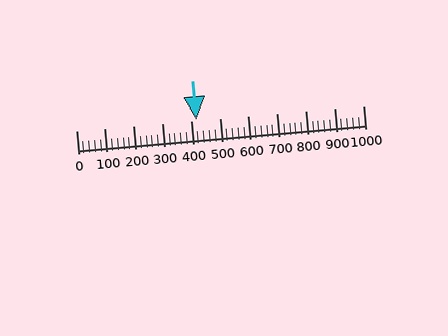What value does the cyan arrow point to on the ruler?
The cyan arrow points to approximately 419.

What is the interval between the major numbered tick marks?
The major tick marks are spaced 100 units apart.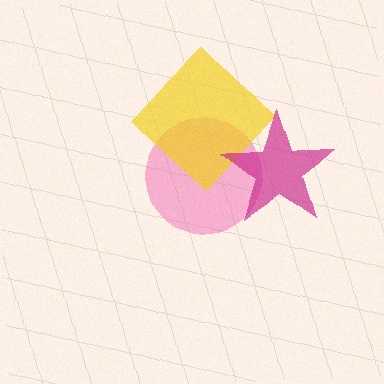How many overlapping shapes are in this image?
There are 3 overlapping shapes in the image.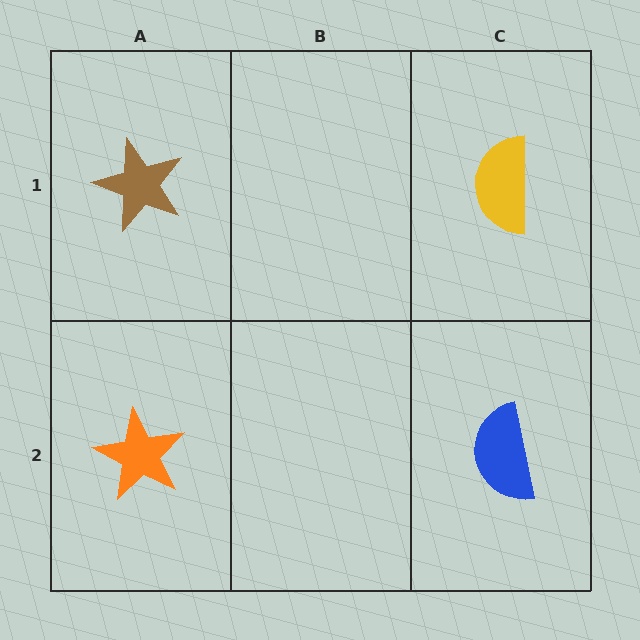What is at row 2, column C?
A blue semicircle.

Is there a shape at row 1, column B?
No, that cell is empty.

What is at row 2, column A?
An orange star.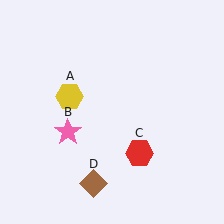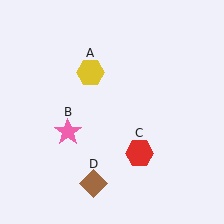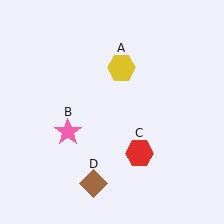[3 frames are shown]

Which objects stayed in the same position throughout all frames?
Pink star (object B) and red hexagon (object C) and brown diamond (object D) remained stationary.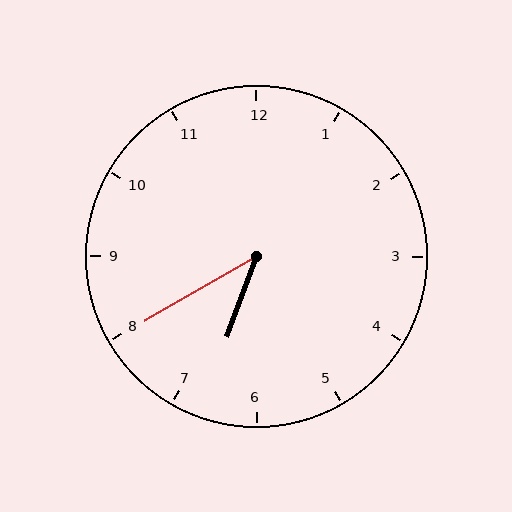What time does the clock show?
6:40.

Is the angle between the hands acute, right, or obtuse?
It is acute.